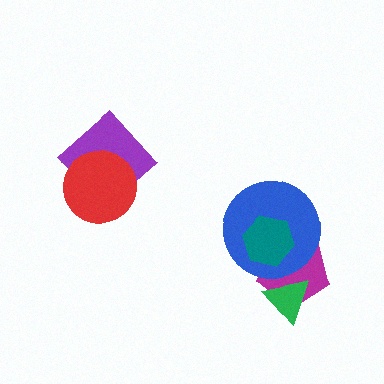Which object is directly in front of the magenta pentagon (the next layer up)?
The blue circle is directly in front of the magenta pentagon.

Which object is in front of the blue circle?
The teal hexagon is in front of the blue circle.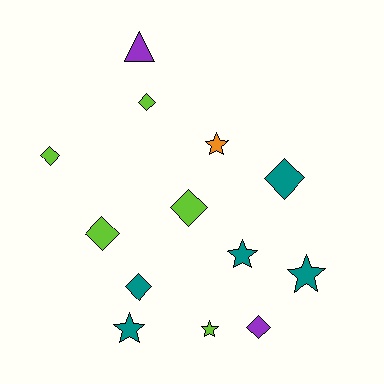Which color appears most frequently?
Lime, with 5 objects.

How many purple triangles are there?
There is 1 purple triangle.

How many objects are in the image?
There are 13 objects.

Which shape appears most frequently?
Diamond, with 7 objects.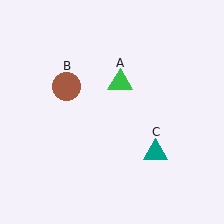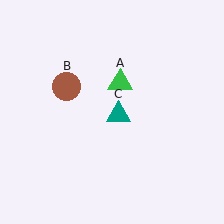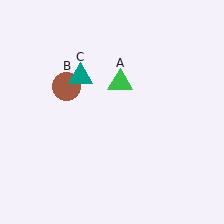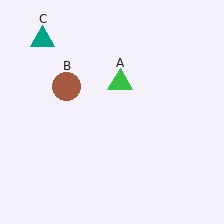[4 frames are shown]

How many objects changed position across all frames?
1 object changed position: teal triangle (object C).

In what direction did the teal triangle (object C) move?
The teal triangle (object C) moved up and to the left.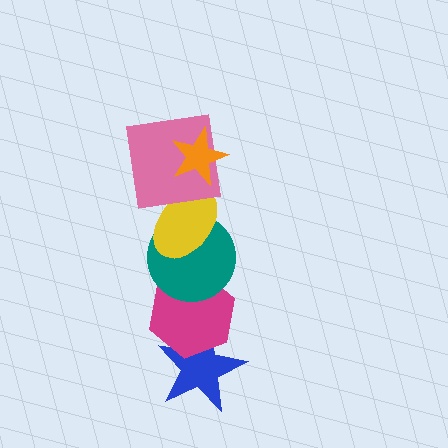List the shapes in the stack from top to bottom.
From top to bottom: the orange star, the pink square, the yellow ellipse, the teal circle, the magenta hexagon, the blue star.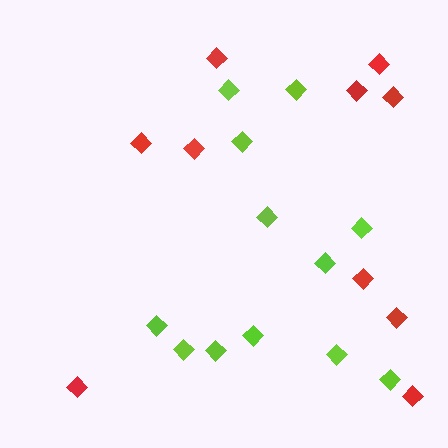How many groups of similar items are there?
There are 2 groups: one group of lime diamonds (12) and one group of red diamonds (10).